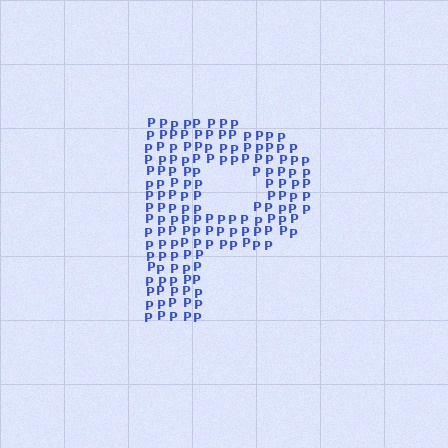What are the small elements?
The small elements are letter P's.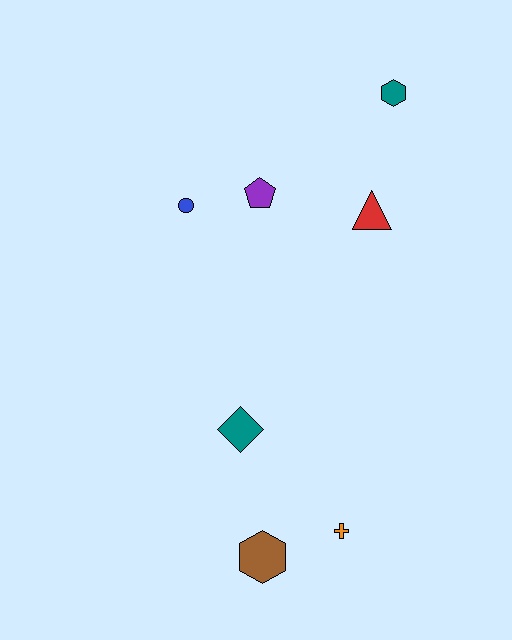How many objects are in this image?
There are 7 objects.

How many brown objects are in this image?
There is 1 brown object.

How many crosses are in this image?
There is 1 cross.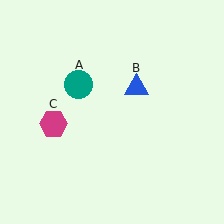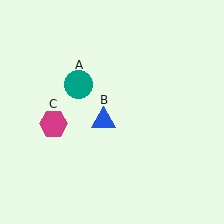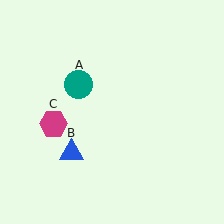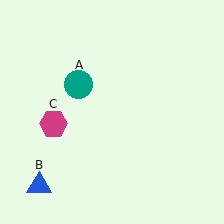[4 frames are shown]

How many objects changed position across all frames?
1 object changed position: blue triangle (object B).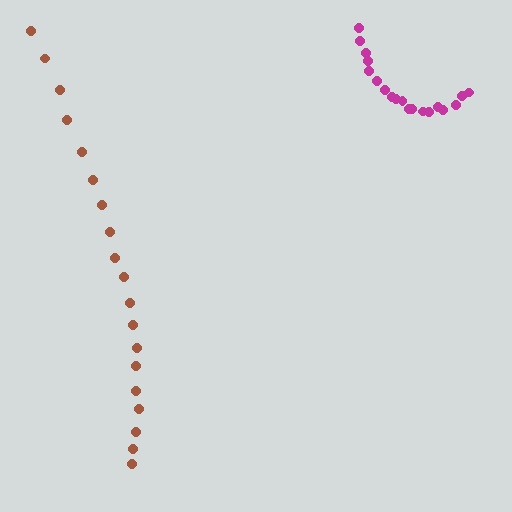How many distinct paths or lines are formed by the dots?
There are 2 distinct paths.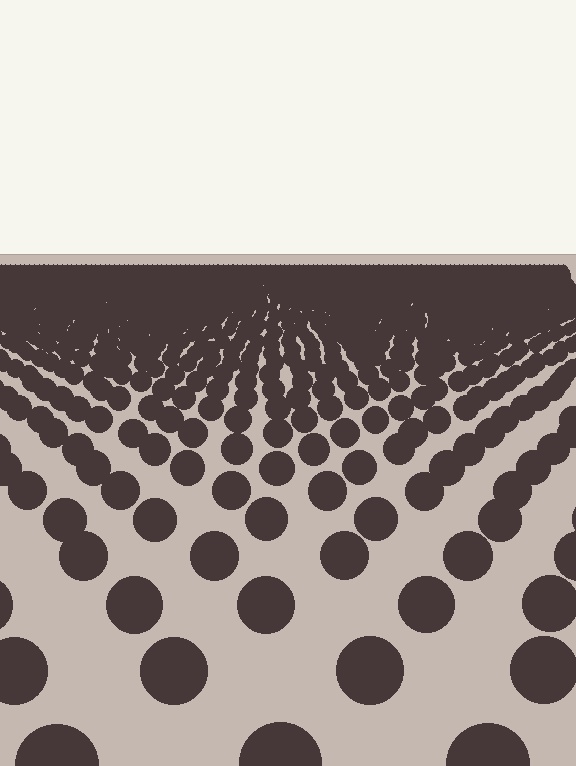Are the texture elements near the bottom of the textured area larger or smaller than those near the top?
Larger. Near the bottom, elements are closer to the viewer and appear at a bigger on-screen size.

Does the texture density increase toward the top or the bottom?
Density increases toward the top.